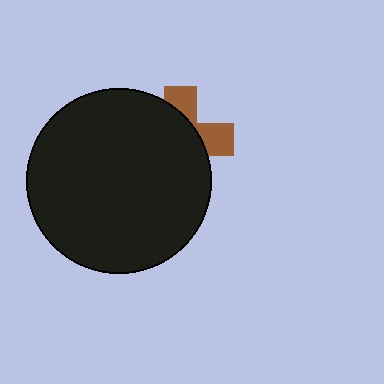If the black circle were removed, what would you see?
You would see the complete brown cross.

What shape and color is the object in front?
The object in front is a black circle.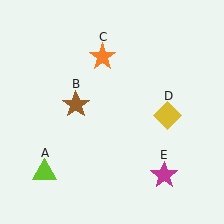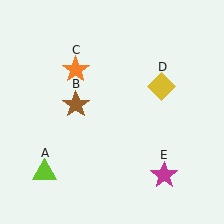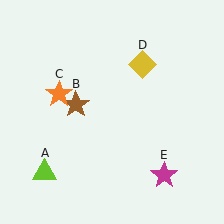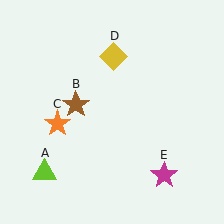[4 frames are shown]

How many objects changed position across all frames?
2 objects changed position: orange star (object C), yellow diamond (object D).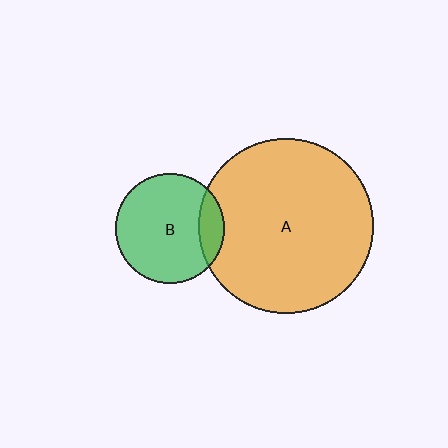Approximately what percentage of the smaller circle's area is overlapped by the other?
Approximately 15%.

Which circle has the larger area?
Circle A (orange).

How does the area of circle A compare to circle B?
Approximately 2.6 times.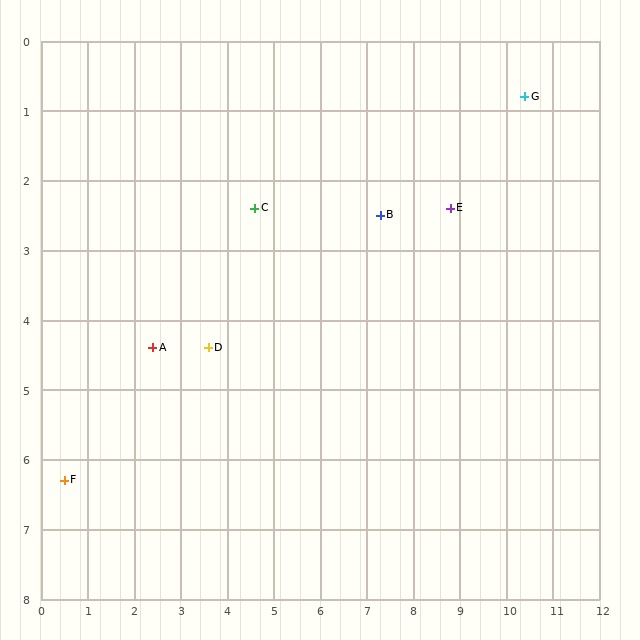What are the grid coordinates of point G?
Point G is at approximately (10.4, 0.8).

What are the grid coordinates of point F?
Point F is at approximately (0.5, 6.3).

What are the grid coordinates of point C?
Point C is at approximately (4.6, 2.4).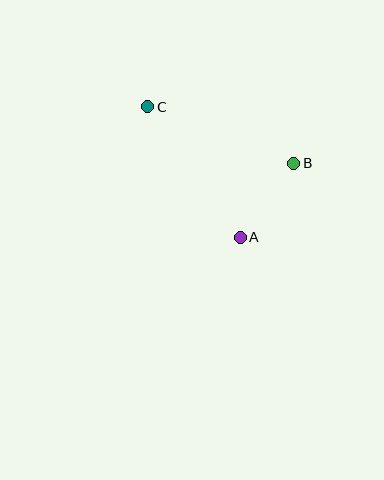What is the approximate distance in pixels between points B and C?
The distance between B and C is approximately 156 pixels.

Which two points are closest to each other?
Points A and B are closest to each other.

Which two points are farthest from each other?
Points A and C are farthest from each other.